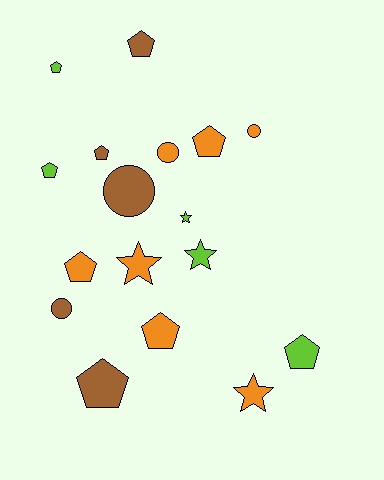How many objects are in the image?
There are 17 objects.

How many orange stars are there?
There are 2 orange stars.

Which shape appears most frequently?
Pentagon, with 9 objects.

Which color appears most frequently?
Orange, with 7 objects.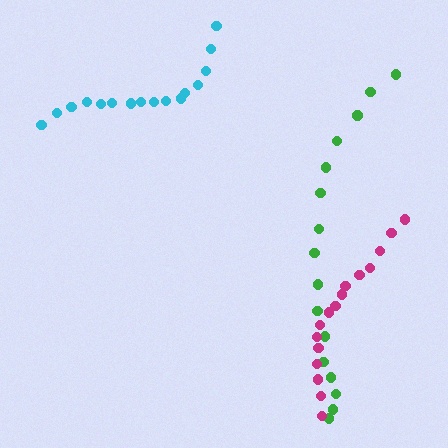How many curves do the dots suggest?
There are 3 distinct paths.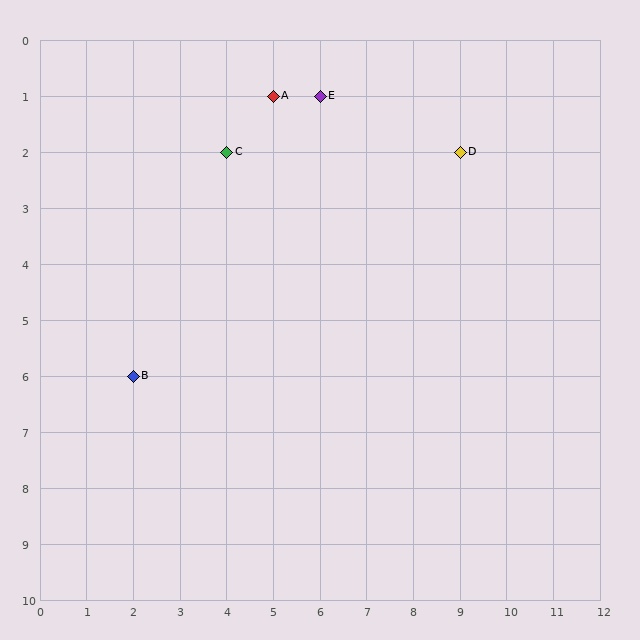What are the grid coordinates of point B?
Point B is at grid coordinates (2, 6).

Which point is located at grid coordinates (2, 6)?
Point B is at (2, 6).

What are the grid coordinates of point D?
Point D is at grid coordinates (9, 2).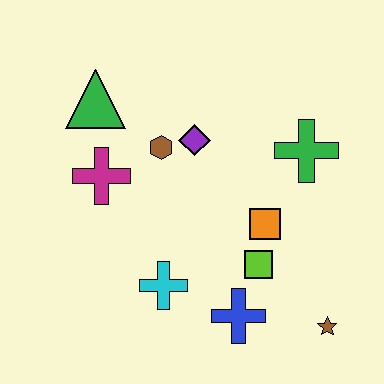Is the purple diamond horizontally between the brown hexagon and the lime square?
Yes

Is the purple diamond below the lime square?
No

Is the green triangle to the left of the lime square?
Yes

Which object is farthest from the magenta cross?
The brown star is farthest from the magenta cross.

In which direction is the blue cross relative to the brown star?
The blue cross is to the left of the brown star.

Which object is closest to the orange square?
The lime square is closest to the orange square.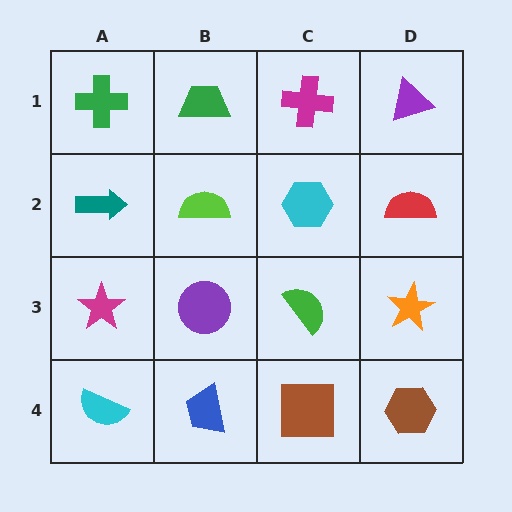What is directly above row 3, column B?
A lime semicircle.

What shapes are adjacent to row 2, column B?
A green trapezoid (row 1, column B), a purple circle (row 3, column B), a teal arrow (row 2, column A), a cyan hexagon (row 2, column C).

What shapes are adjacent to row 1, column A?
A teal arrow (row 2, column A), a green trapezoid (row 1, column B).